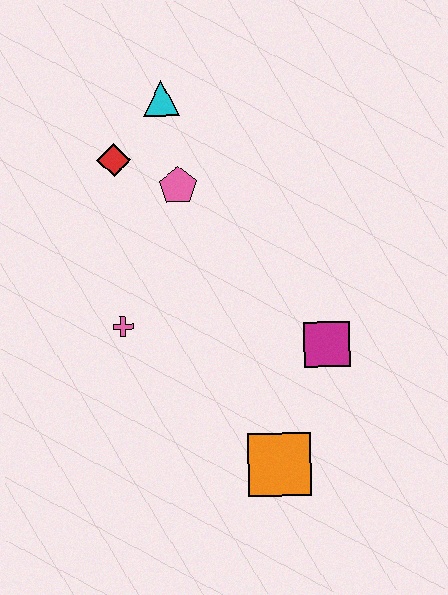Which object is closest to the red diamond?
The pink pentagon is closest to the red diamond.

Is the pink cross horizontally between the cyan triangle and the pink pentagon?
No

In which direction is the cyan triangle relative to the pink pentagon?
The cyan triangle is above the pink pentagon.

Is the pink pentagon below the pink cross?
No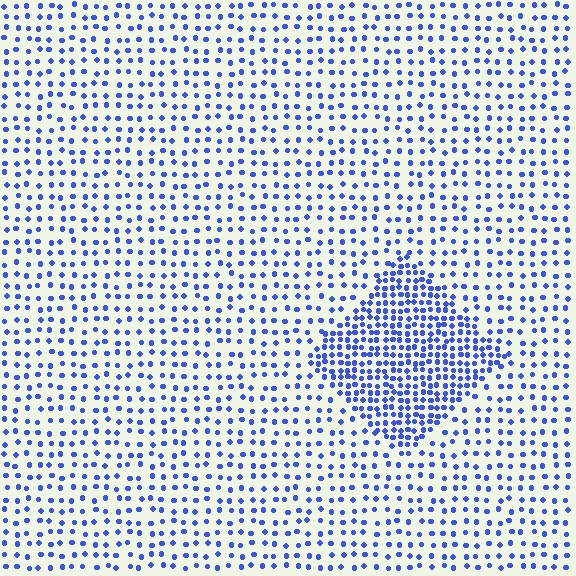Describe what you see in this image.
The image contains small blue elements arranged at two different densities. A diamond-shaped region is visible where the elements are more densely packed than the surrounding area.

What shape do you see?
I see a diamond.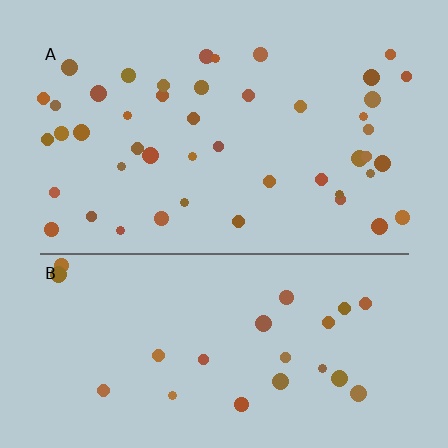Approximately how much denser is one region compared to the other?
Approximately 1.9× — region A over region B.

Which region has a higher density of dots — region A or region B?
A (the top).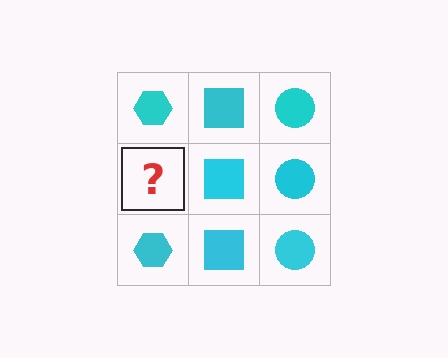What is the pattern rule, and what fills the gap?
The rule is that each column has a consistent shape. The gap should be filled with a cyan hexagon.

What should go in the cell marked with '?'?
The missing cell should contain a cyan hexagon.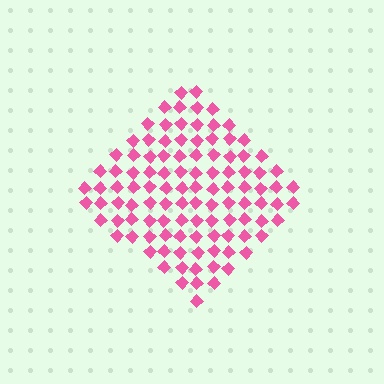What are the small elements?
The small elements are diamonds.